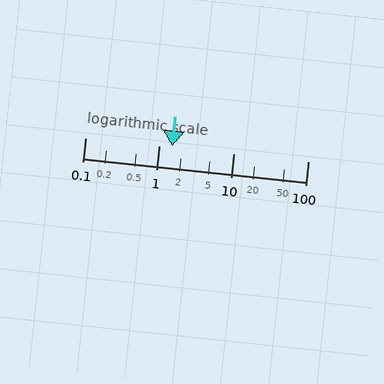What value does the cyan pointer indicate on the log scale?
The pointer indicates approximately 1.5.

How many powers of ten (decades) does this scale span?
The scale spans 3 decades, from 0.1 to 100.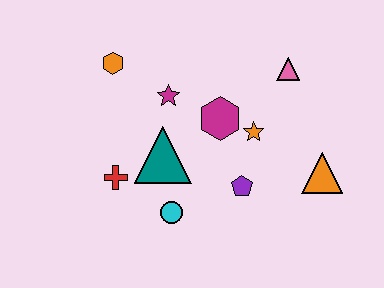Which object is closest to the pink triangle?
The orange star is closest to the pink triangle.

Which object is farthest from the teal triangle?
The orange triangle is farthest from the teal triangle.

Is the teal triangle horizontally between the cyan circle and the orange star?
No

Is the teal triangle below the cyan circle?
No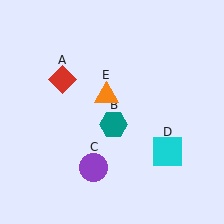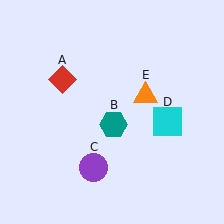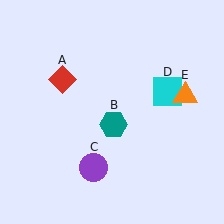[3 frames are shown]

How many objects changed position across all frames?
2 objects changed position: cyan square (object D), orange triangle (object E).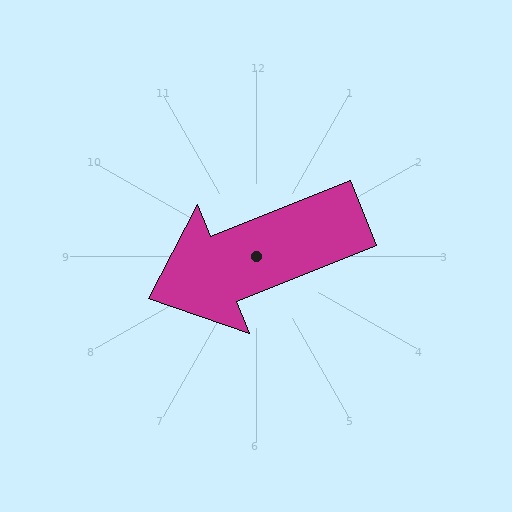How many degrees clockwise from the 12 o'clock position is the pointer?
Approximately 248 degrees.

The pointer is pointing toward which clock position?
Roughly 8 o'clock.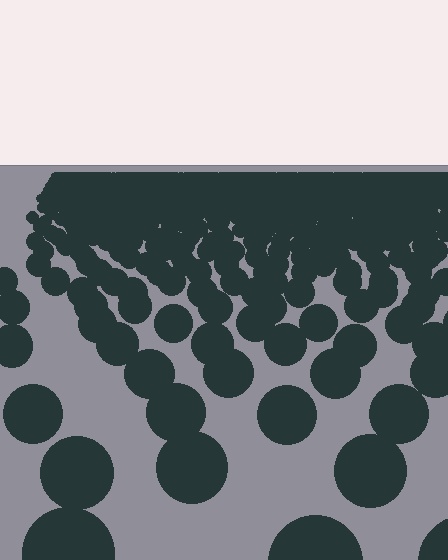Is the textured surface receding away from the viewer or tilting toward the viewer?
The surface is receding away from the viewer. Texture elements get smaller and denser toward the top.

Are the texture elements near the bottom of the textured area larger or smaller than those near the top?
Larger. Near the bottom, elements are closer to the viewer and appear at a bigger on-screen size.